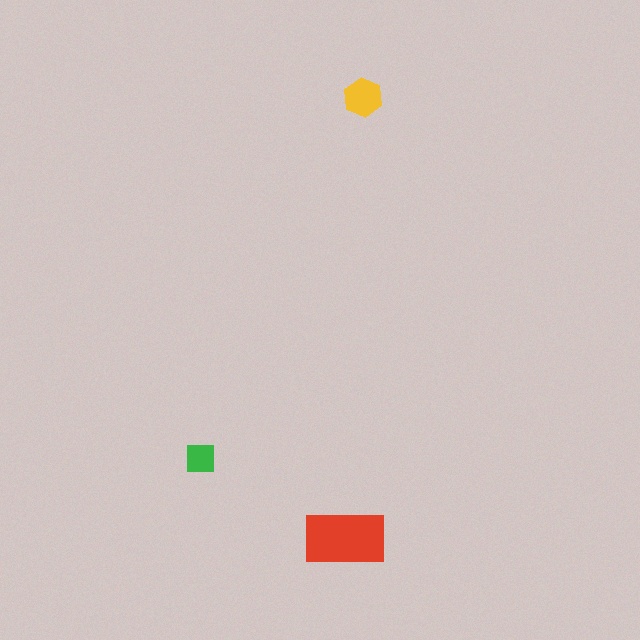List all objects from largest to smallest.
The red rectangle, the yellow hexagon, the green square.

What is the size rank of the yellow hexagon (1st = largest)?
2nd.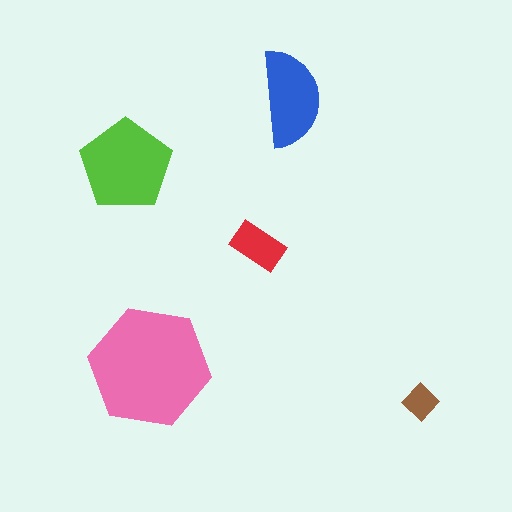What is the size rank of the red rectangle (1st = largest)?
4th.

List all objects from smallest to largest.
The brown diamond, the red rectangle, the blue semicircle, the lime pentagon, the pink hexagon.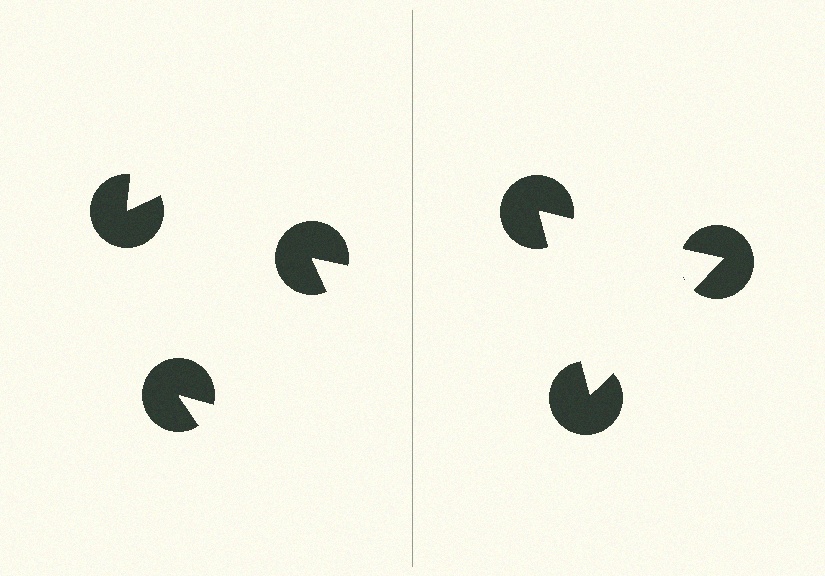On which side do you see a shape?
An illusory triangle appears on the right side. On the left side the wedge cuts are rotated, so no coherent shape forms.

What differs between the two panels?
The pac-man discs are positioned identically on both sides; only the wedge orientations differ. On the right they align to a triangle; on the left they are misaligned.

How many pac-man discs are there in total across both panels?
6 — 3 on each side.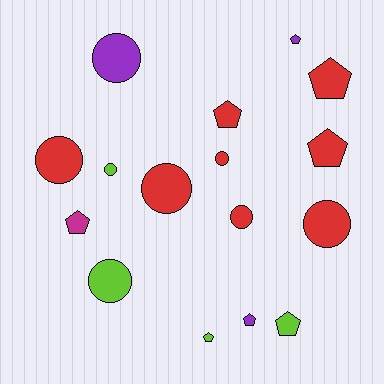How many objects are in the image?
There are 16 objects.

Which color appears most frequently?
Red, with 8 objects.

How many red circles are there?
There are 5 red circles.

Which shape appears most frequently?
Circle, with 8 objects.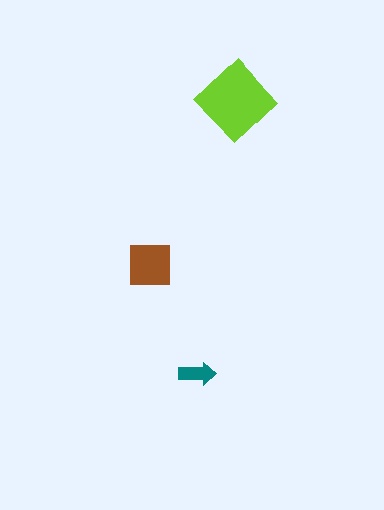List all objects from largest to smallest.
The lime diamond, the brown square, the teal arrow.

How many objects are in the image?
There are 3 objects in the image.